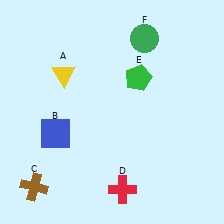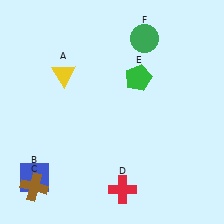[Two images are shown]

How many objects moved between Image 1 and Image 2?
1 object moved between the two images.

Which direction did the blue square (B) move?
The blue square (B) moved down.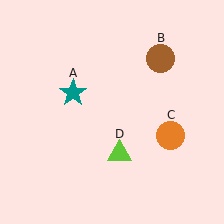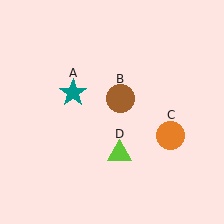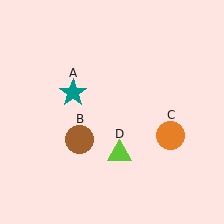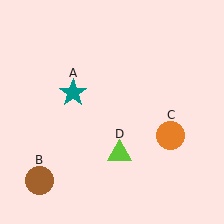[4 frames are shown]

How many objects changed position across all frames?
1 object changed position: brown circle (object B).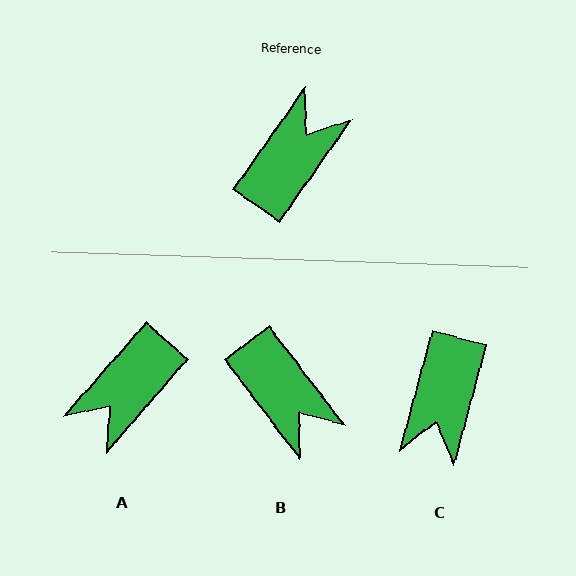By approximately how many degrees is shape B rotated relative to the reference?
Approximately 107 degrees clockwise.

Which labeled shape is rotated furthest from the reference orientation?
A, about 174 degrees away.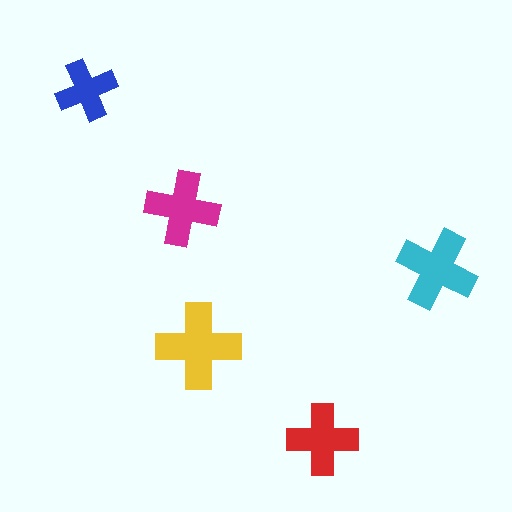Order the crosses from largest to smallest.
the yellow one, the cyan one, the magenta one, the red one, the blue one.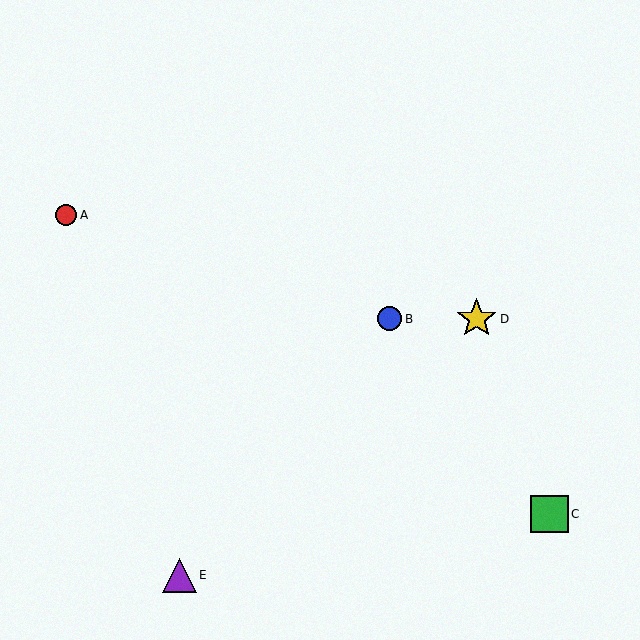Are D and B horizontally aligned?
Yes, both are at y≈319.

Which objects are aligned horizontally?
Objects B, D are aligned horizontally.